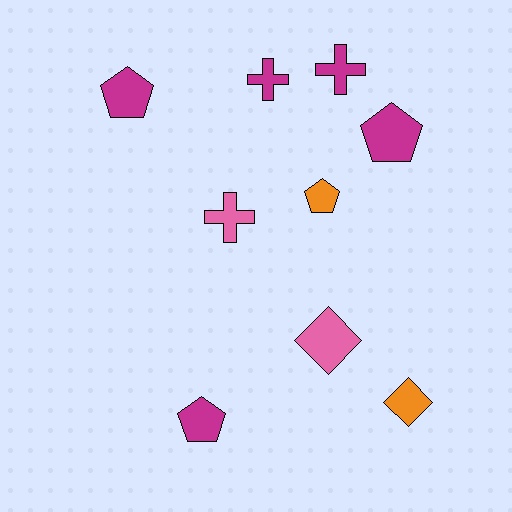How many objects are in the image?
There are 9 objects.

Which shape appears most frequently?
Pentagon, with 4 objects.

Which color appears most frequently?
Magenta, with 5 objects.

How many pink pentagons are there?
There are no pink pentagons.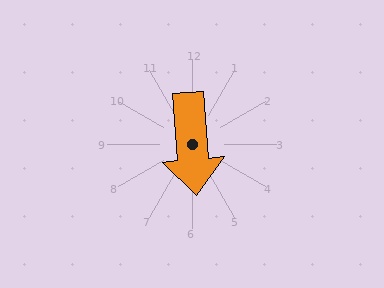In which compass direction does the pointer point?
South.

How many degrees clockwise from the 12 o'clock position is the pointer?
Approximately 175 degrees.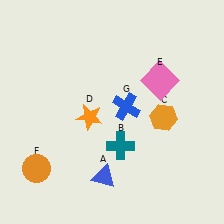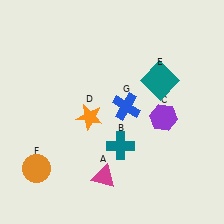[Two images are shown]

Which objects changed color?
A changed from blue to magenta. C changed from orange to purple. E changed from pink to teal.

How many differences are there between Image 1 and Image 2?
There are 3 differences between the two images.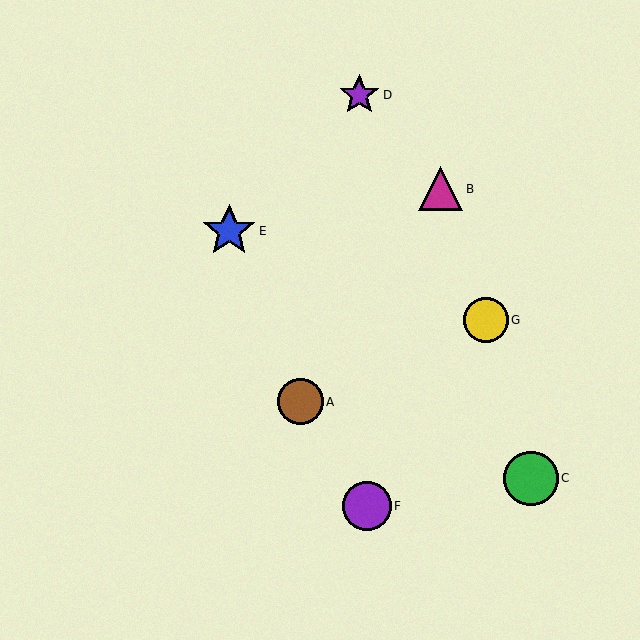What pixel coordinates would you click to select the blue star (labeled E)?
Click at (229, 231) to select the blue star E.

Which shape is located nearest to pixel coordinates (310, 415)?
The brown circle (labeled A) at (300, 402) is nearest to that location.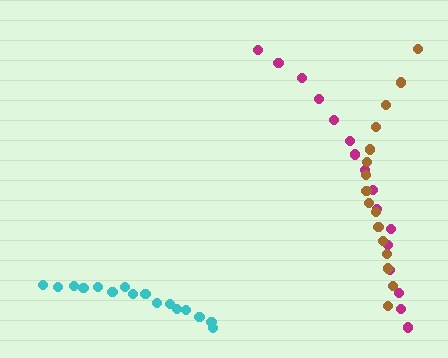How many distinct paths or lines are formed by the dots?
There are 3 distinct paths.